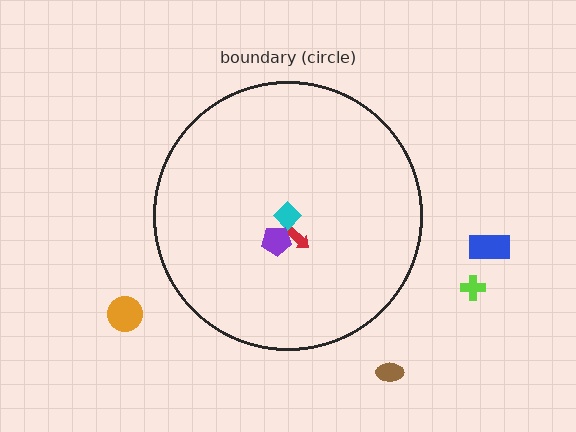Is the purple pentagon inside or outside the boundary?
Inside.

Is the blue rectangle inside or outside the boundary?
Outside.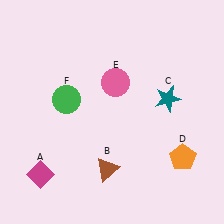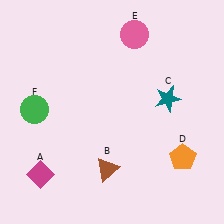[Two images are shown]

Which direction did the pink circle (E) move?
The pink circle (E) moved up.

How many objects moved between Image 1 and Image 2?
2 objects moved between the two images.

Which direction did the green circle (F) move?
The green circle (F) moved left.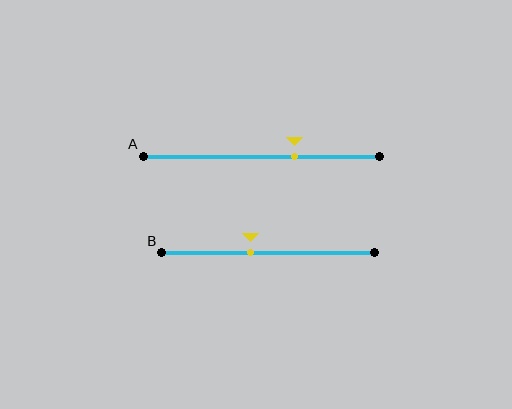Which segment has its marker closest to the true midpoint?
Segment B has its marker closest to the true midpoint.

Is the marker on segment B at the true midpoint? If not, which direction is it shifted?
No, the marker on segment B is shifted to the left by about 8% of the segment length.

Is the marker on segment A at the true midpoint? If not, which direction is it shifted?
No, the marker on segment A is shifted to the right by about 14% of the segment length.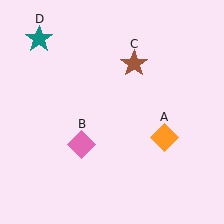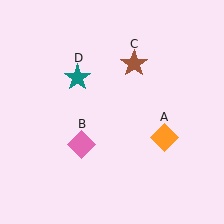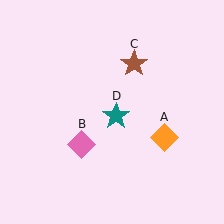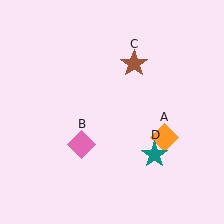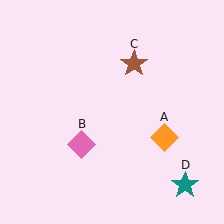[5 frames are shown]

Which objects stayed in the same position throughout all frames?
Orange diamond (object A) and pink diamond (object B) and brown star (object C) remained stationary.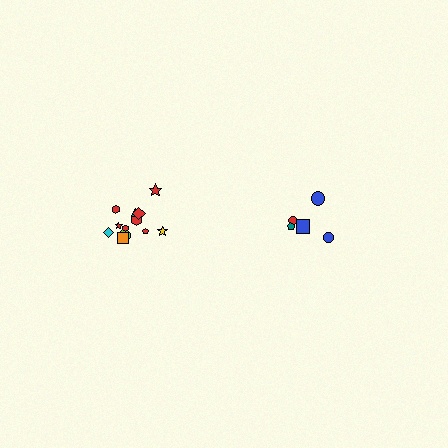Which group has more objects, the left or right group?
The left group.